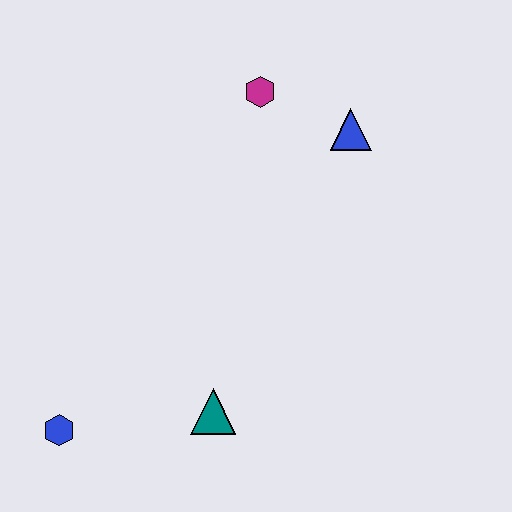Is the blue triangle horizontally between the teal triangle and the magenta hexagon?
No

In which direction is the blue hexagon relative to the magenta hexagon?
The blue hexagon is below the magenta hexagon.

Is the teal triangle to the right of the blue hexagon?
Yes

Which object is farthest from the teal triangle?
The magenta hexagon is farthest from the teal triangle.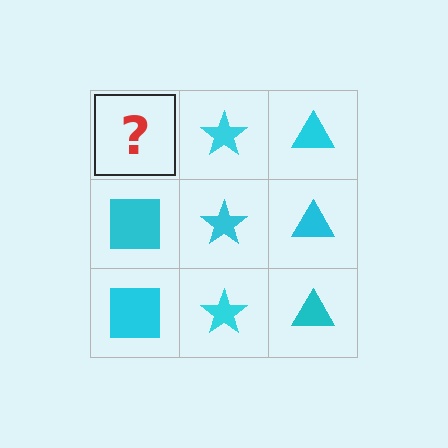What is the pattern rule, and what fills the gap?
The rule is that each column has a consistent shape. The gap should be filled with a cyan square.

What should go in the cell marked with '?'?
The missing cell should contain a cyan square.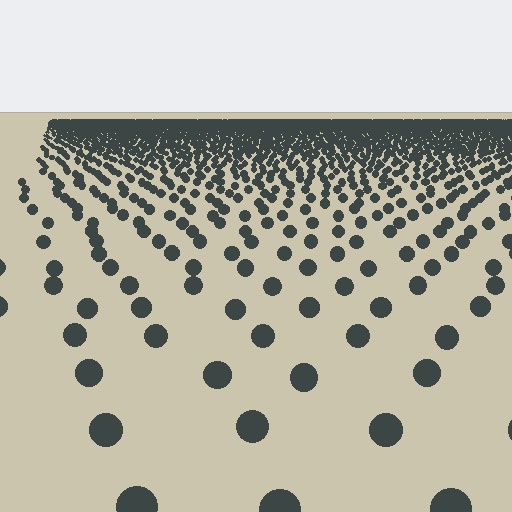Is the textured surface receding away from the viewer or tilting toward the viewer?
The surface is receding away from the viewer. Texture elements get smaller and denser toward the top.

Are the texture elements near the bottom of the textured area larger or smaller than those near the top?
Larger. Near the bottom, elements are closer to the viewer and appear at a bigger on-screen size.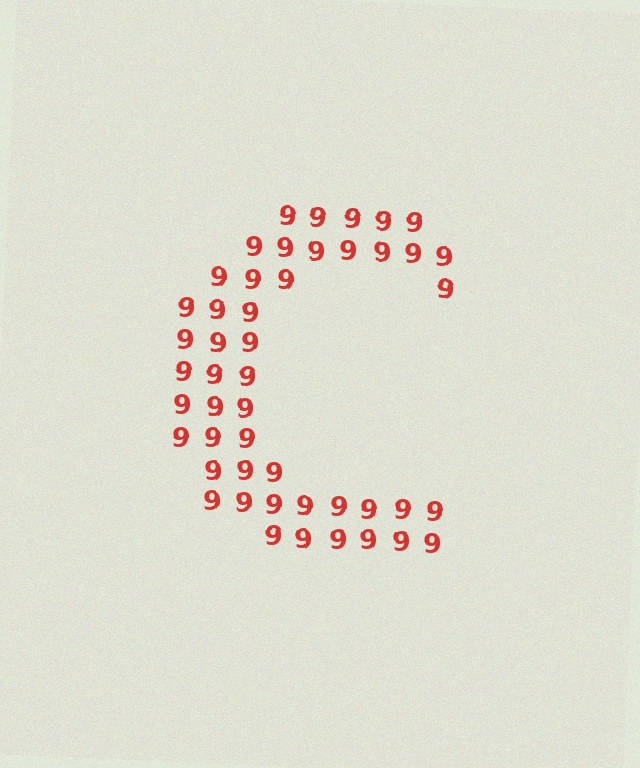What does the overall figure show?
The overall figure shows the letter C.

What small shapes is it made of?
It is made of small digit 9's.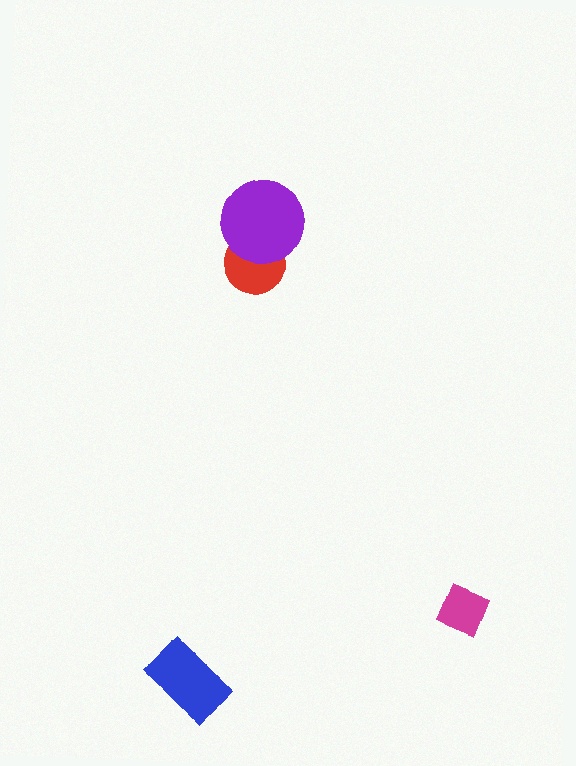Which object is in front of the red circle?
The purple circle is in front of the red circle.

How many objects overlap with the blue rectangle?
0 objects overlap with the blue rectangle.